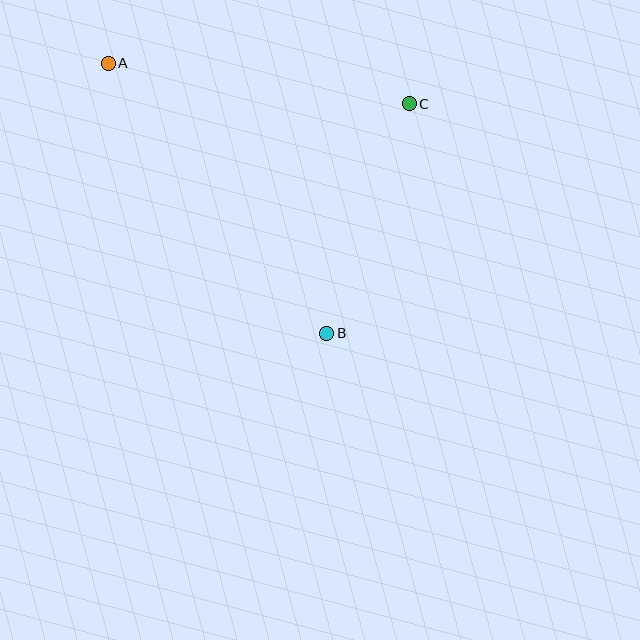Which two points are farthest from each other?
Points A and B are farthest from each other.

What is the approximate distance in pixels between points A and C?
The distance between A and C is approximately 304 pixels.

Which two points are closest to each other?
Points B and C are closest to each other.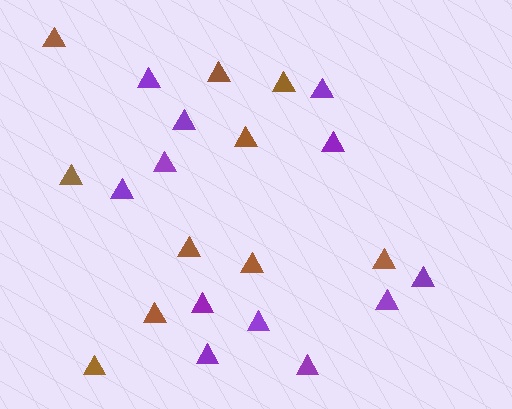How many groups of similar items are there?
There are 2 groups: one group of brown triangles (10) and one group of purple triangles (12).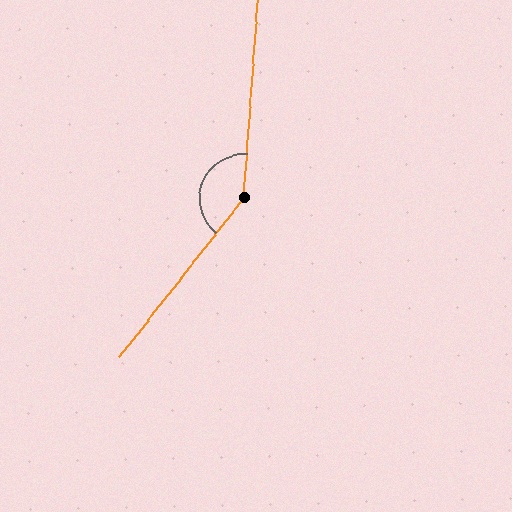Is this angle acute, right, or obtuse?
It is obtuse.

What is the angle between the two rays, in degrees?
Approximately 146 degrees.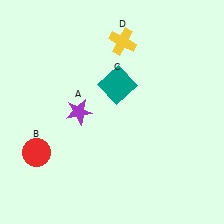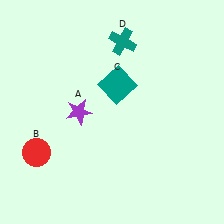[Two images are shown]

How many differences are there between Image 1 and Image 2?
There is 1 difference between the two images.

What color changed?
The cross (D) changed from yellow in Image 1 to teal in Image 2.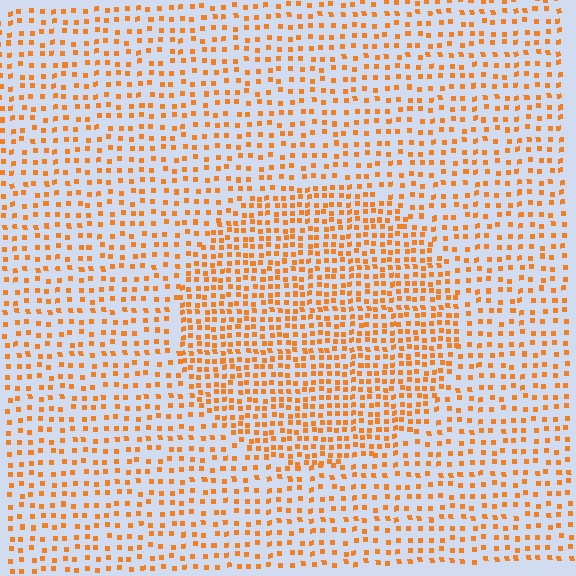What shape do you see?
I see a circle.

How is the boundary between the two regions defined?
The boundary is defined by a change in element density (approximately 1.8x ratio). All elements are the same color, size, and shape.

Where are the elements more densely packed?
The elements are more densely packed inside the circle boundary.